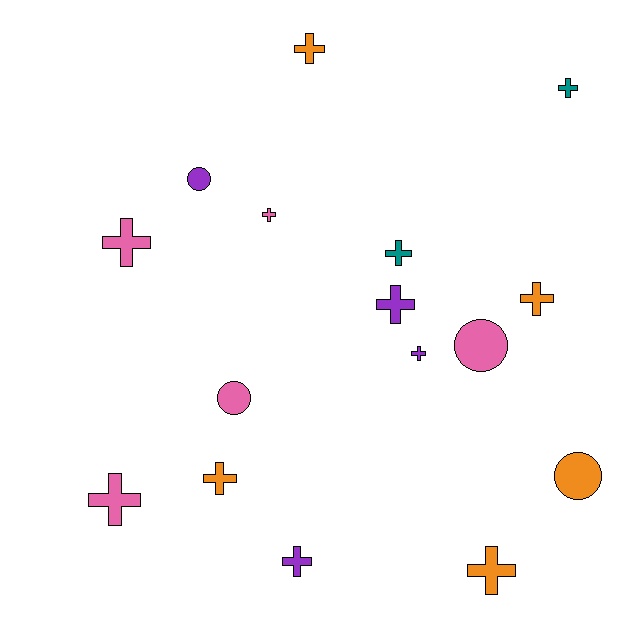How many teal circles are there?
There are no teal circles.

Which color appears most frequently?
Pink, with 5 objects.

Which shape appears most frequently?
Cross, with 12 objects.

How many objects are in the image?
There are 16 objects.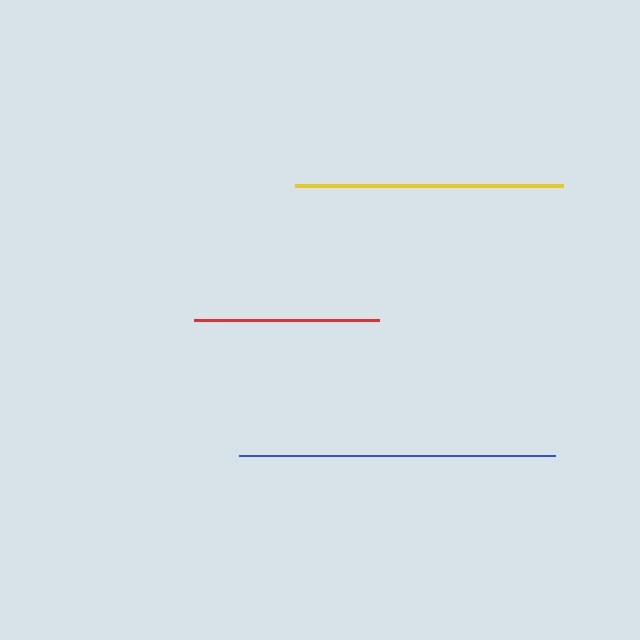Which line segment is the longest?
The blue line is the longest at approximately 316 pixels.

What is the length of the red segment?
The red segment is approximately 185 pixels long.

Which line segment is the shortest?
The red line is the shortest at approximately 185 pixels.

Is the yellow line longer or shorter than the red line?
The yellow line is longer than the red line.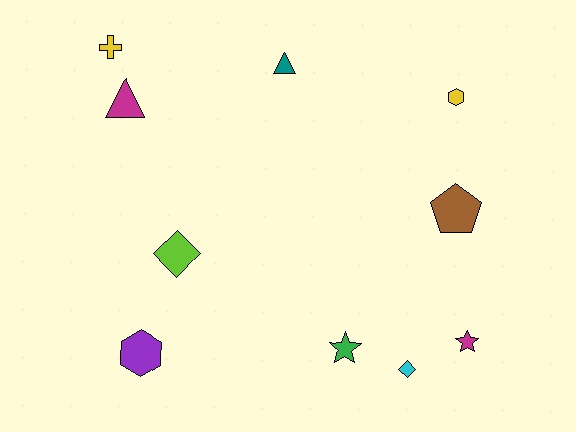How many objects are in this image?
There are 10 objects.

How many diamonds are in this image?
There are 2 diamonds.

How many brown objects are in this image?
There is 1 brown object.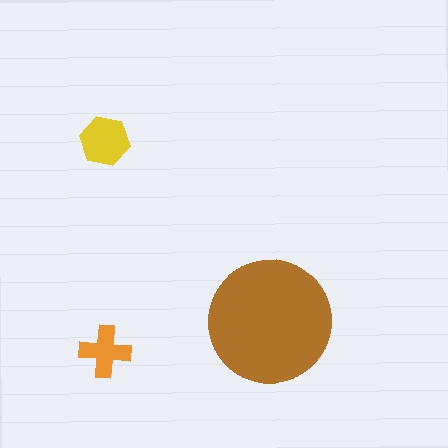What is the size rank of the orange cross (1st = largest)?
3rd.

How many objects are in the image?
There are 3 objects in the image.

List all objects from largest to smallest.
The brown circle, the yellow hexagon, the orange cross.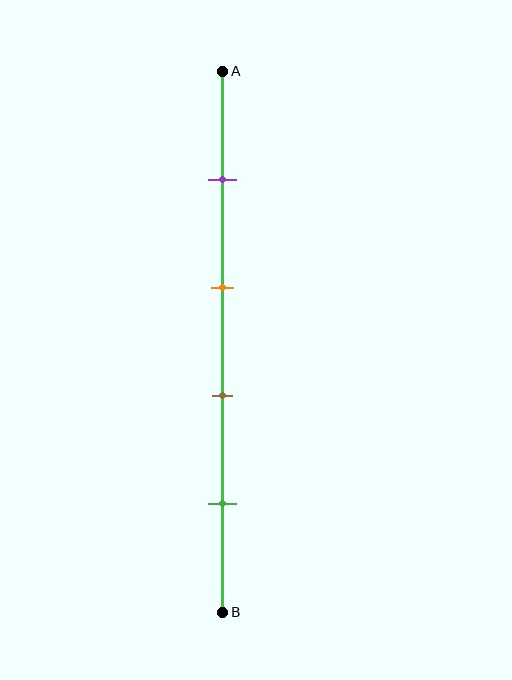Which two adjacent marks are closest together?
The orange and brown marks are the closest adjacent pair.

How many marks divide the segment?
There are 4 marks dividing the segment.